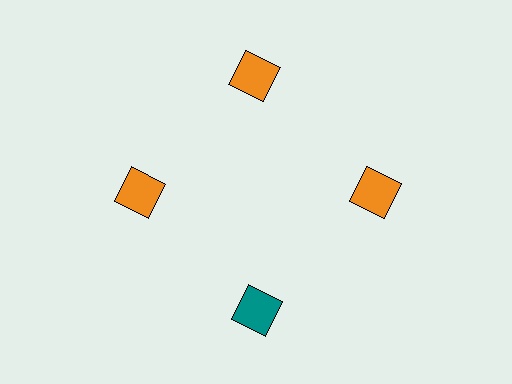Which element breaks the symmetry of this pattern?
The teal square at roughly the 6 o'clock position breaks the symmetry. All other shapes are orange squares.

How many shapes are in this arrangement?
There are 4 shapes arranged in a ring pattern.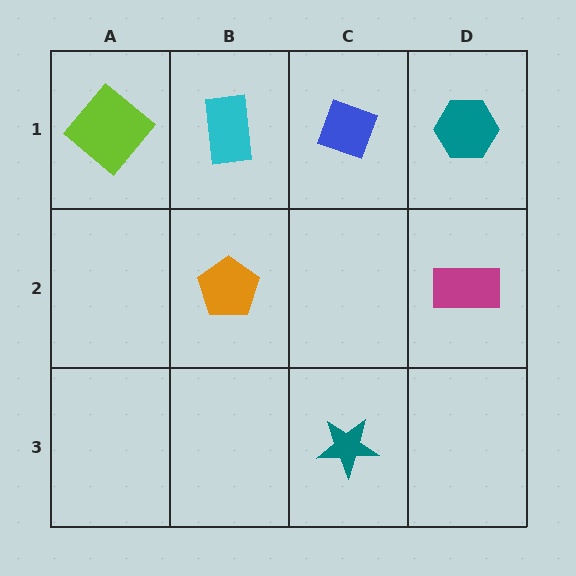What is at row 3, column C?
A teal star.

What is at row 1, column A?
A lime diamond.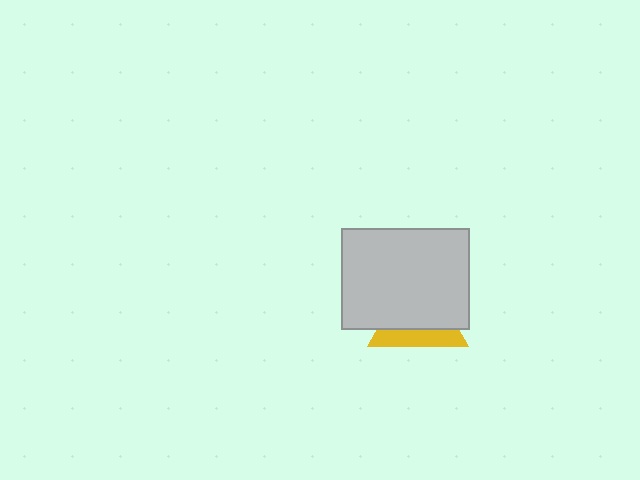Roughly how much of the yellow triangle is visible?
A small part of it is visible (roughly 36%).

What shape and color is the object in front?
The object in front is a light gray rectangle.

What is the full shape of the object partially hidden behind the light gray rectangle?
The partially hidden object is a yellow triangle.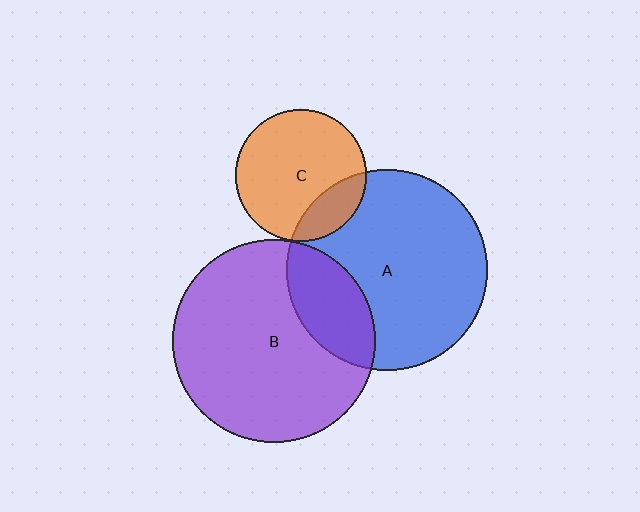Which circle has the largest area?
Circle B (purple).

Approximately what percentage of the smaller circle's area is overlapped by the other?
Approximately 20%.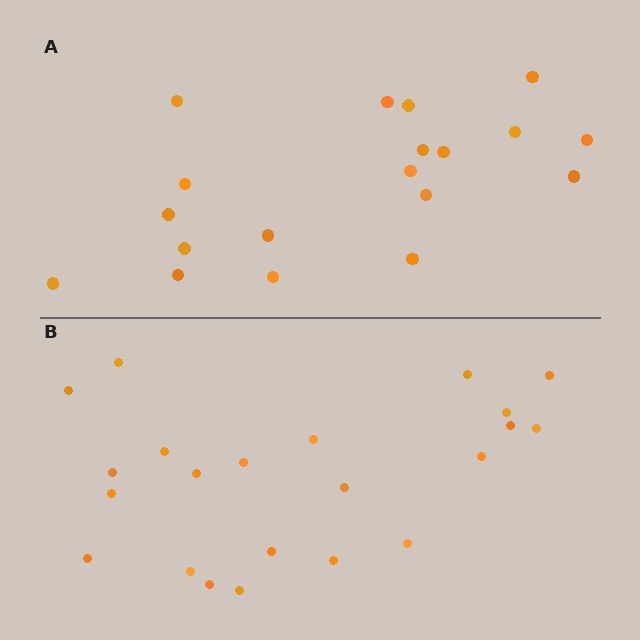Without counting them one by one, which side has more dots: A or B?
Region B (the bottom region) has more dots.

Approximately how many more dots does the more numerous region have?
Region B has just a few more — roughly 2 or 3 more dots than region A.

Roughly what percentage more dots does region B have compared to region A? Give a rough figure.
About 15% more.